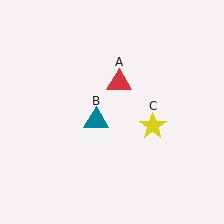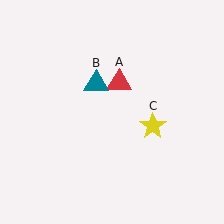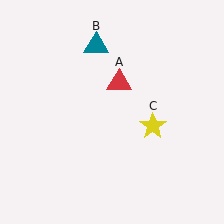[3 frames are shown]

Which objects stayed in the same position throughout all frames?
Red triangle (object A) and yellow star (object C) remained stationary.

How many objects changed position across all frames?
1 object changed position: teal triangle (object B).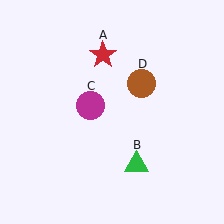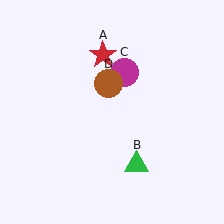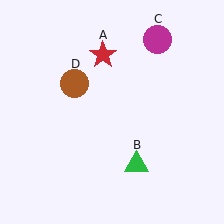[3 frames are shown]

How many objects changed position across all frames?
2 objects changed position: magenta circle (object C), brown circle (object D).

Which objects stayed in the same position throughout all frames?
Red star (object A) and green triangle (object B) remained stationary.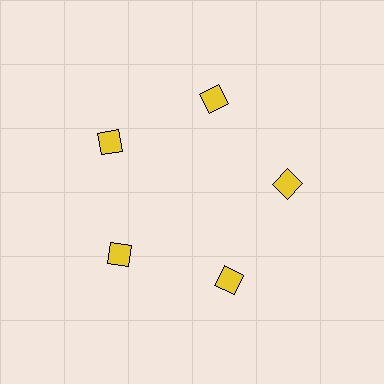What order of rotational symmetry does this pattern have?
This pattern has 5-fold rotational symmetry.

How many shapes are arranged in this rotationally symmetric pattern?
There are 5 shapes, arranged in 5 groups of 1.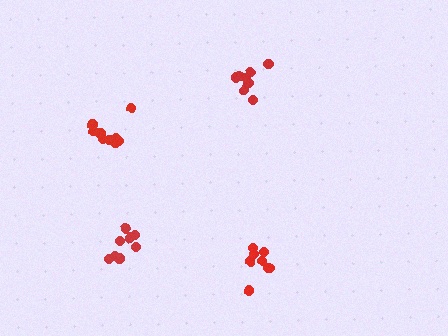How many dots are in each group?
Group 1: 8 dots, Group 2: 8 dots, Group 3: 8 dots, Group 4: 10 dots (34 total).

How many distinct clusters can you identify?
There are 4 distinct clusters.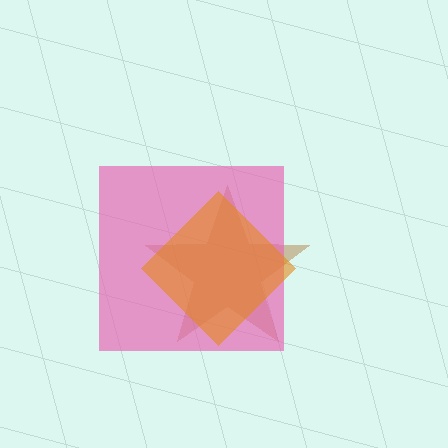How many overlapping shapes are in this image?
There are 3 overlapping shapes in the image.